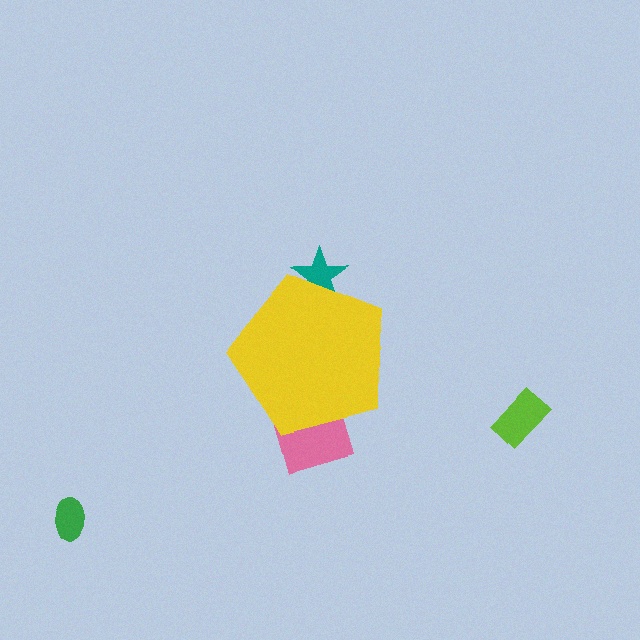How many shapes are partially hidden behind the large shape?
2 shapes are partially hidden.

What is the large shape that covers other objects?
A yellow pentagon.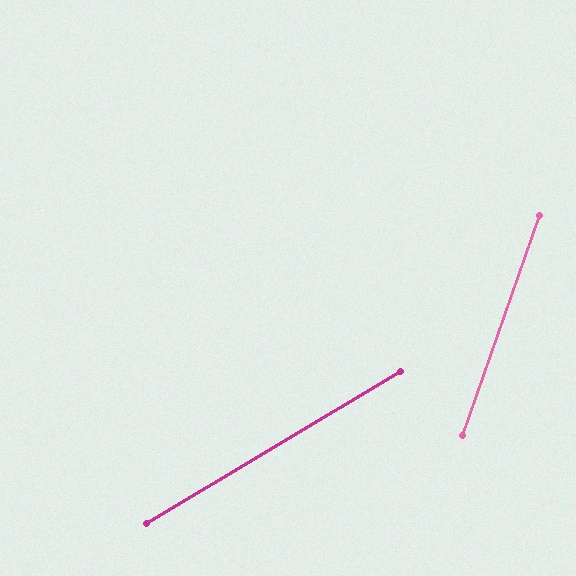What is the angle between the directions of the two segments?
Approximately 40 degrees.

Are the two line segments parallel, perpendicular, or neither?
Neither parallel nor perpendicular — they differ by about 40°.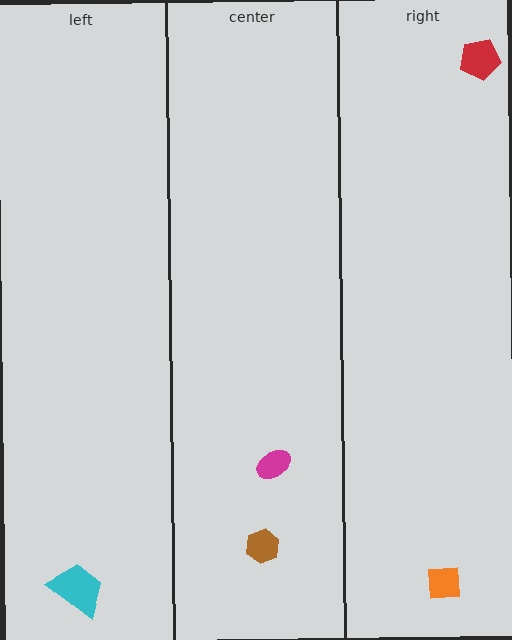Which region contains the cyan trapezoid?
The left region.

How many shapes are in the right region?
2.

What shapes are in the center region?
The magenta ellipse, the brown hexagon.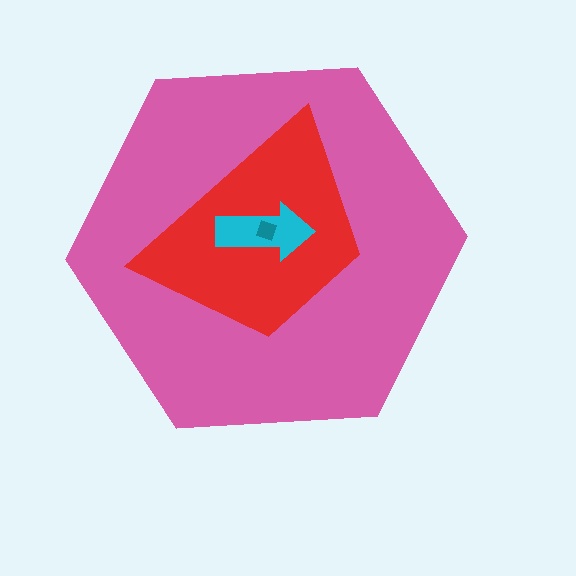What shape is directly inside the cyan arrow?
The teal diamond.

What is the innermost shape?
The teal diamond.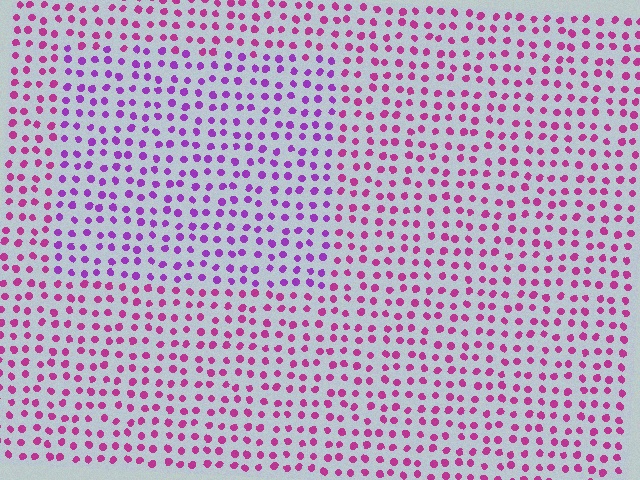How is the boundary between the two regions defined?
The boundary is defined purely by a slight shift in hue (about 33 degrees). Spacing, size, and orientation are identical on both sides.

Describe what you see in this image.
The image is filled with small magenta elements in a uniform arrangement. A rectangle-shaped region is visible where the elements are tinted to a slightly different hue, forming a subtle color boundary.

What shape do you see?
I see a rectangle.